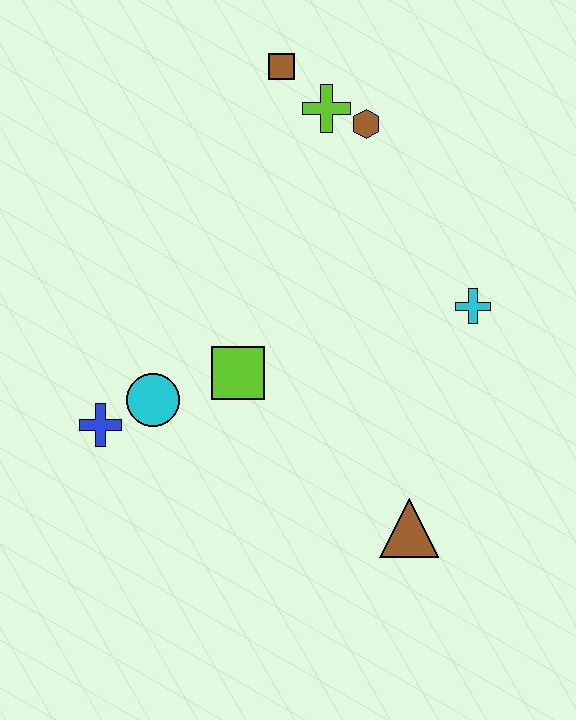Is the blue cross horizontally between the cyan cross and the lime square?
No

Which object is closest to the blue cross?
The cyan circle is closest to the blue cross.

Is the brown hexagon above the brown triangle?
Yes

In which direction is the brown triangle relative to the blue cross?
The brown triangle is to the right of the blue cross.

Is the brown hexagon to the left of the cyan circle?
No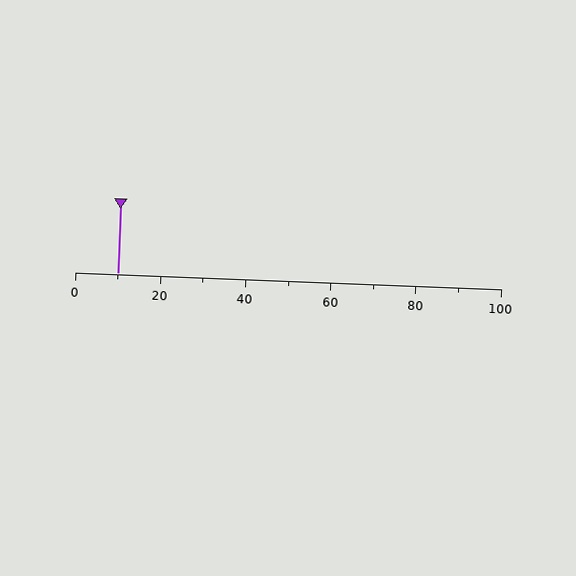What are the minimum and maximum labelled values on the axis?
The axis runs from 0 to 100.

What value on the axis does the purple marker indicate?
The marker indicates approximately 10.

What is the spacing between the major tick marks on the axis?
The major ticks are spaced 20 apart.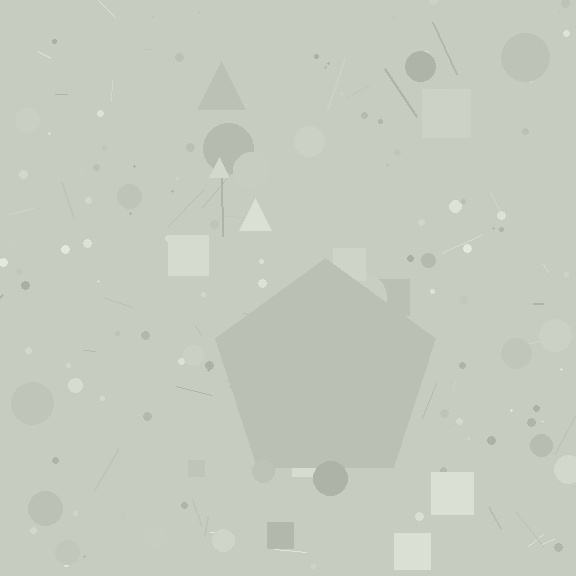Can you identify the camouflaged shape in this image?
The camouflaged shape is a pentagon.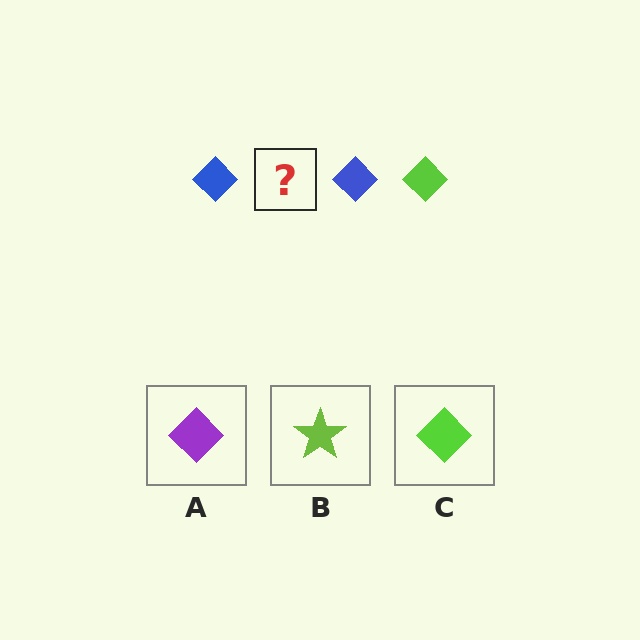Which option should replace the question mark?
Option C.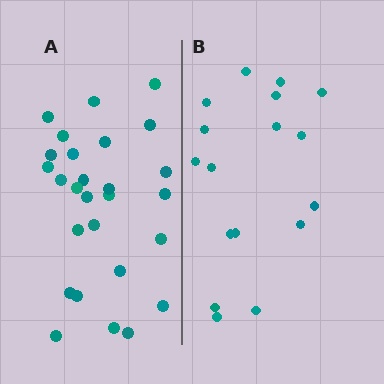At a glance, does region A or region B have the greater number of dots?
Region A (the left region) has more dots.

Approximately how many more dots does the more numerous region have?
Region A has roughly 10 or so more dots than region B.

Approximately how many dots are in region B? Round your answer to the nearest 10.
About 20 dots. (The exact count is 17, which rounds to 20.)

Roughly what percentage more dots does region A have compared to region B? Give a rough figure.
About 60% more.